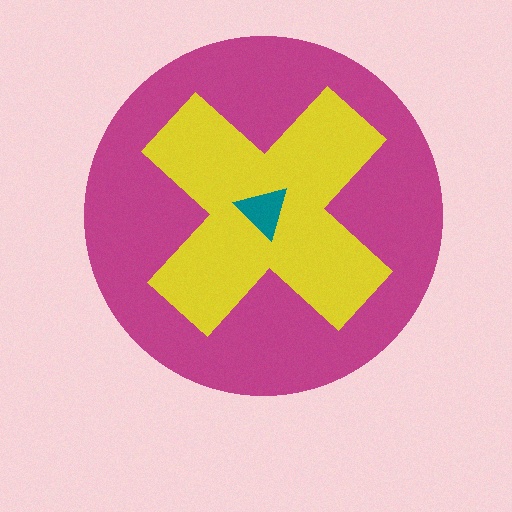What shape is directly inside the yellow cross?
The teal triangle.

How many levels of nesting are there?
3.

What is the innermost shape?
The teal triangle.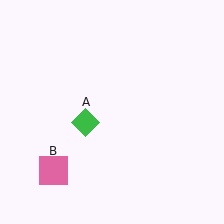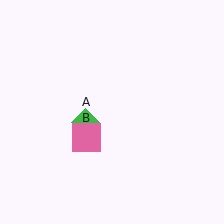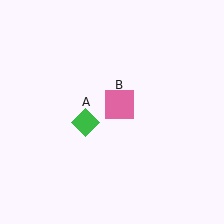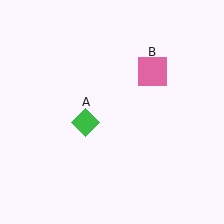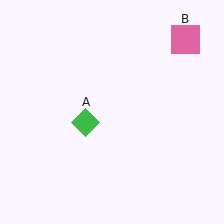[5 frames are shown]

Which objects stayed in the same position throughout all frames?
Green diamond (object A) remained stationary.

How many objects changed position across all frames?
1 object changed position: pink square (object B).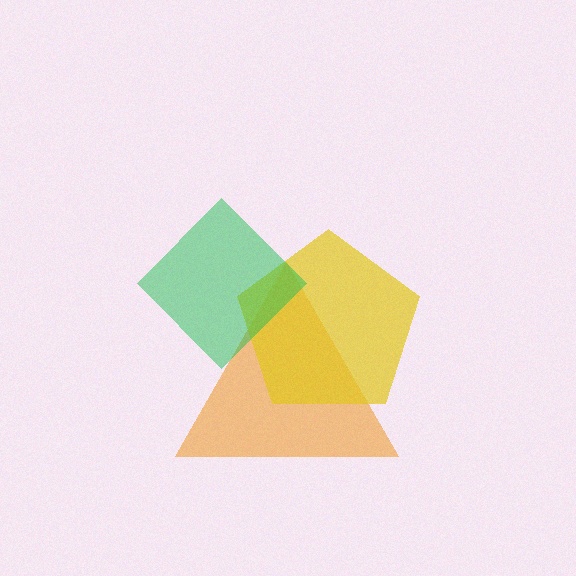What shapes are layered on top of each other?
The layered shapes are: an orange triangle, a yellow pentagon, a green diamond.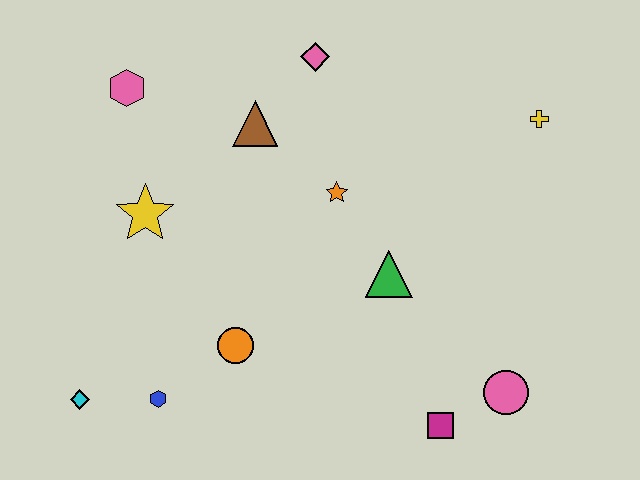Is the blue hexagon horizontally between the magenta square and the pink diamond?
No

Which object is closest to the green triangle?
The orange star is closest to the green triangle.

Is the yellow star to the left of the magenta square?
Yes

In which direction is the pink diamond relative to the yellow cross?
The pink diamond is to the left of the yellow cross.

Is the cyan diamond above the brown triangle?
No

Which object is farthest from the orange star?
The cyan diamond is farthest from the orange star.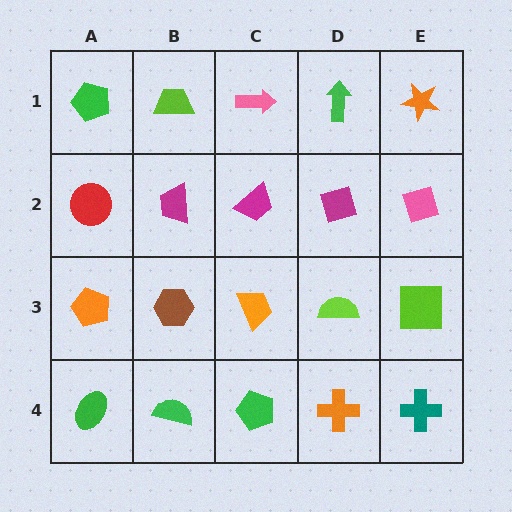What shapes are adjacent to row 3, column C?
A magenta trapezoid (row 2, column C), a green pentagon (row 4, column C), a brown hexagon (row 3, column B), a lime semicircle (row 3, column D).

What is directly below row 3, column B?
A green semicircle.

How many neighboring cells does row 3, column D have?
4.